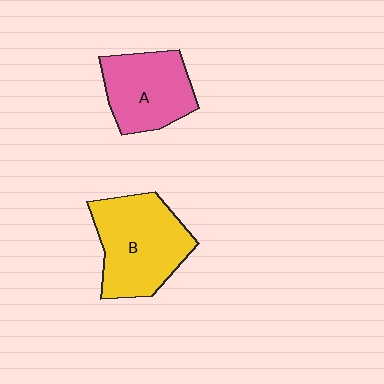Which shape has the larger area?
Shape B (yellow).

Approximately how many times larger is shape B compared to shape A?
Approximately 1.3 times.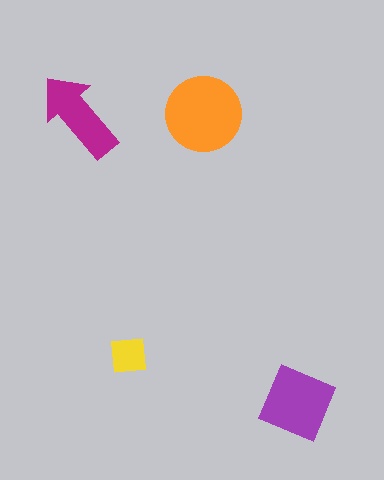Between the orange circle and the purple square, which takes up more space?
The orange circle.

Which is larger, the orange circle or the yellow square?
The orange circle.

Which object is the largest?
The orange circle.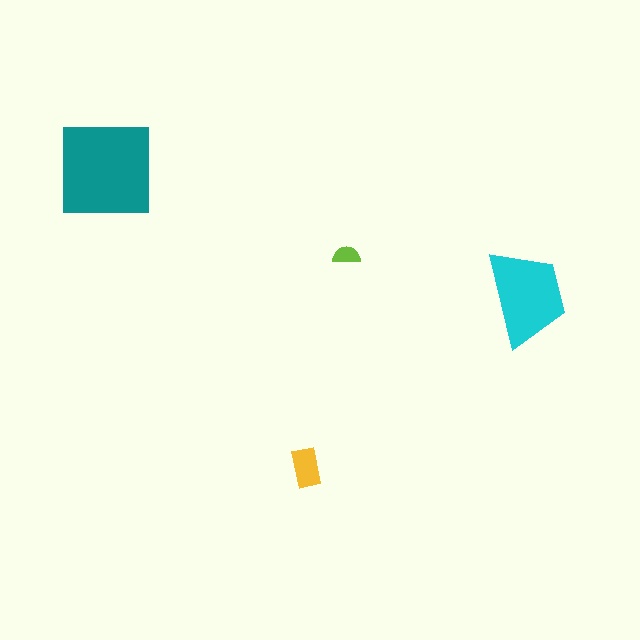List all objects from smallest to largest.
The lime semicircle, the yellow rectangle, the cyan trapezoid, the teal square.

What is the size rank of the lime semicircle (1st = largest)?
4th.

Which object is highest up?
The teal square is topmost.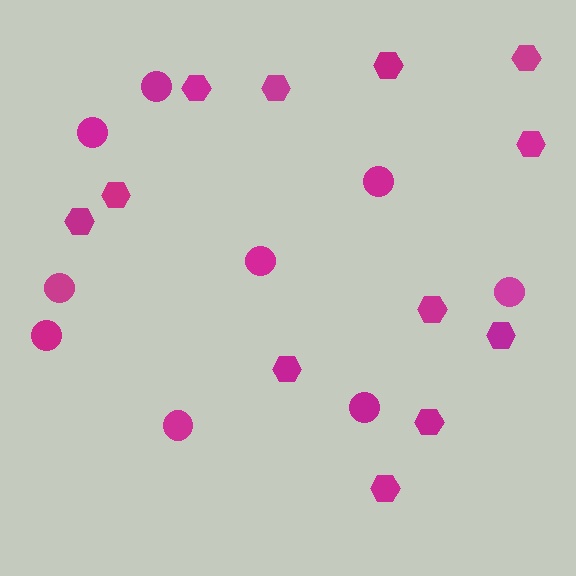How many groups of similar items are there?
There are 2 groups: one group of hexagons (12) and one group of circles (9).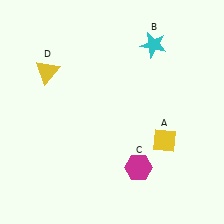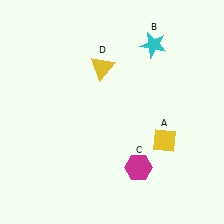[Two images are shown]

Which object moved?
The yellow triangle (D) moved right.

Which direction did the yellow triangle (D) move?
The yellow triangle (D) moved right.